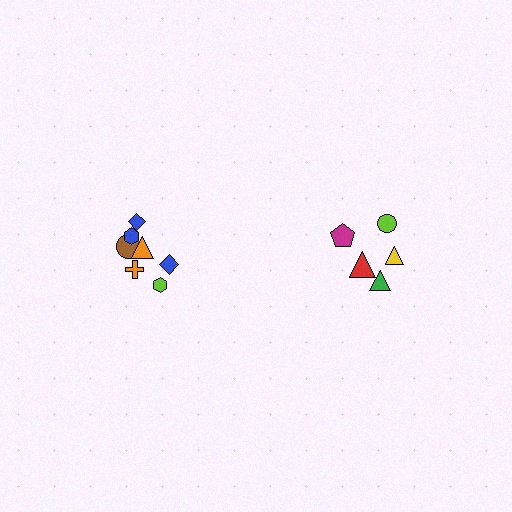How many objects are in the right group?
There are 5 objects.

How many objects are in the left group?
There are 7 objects.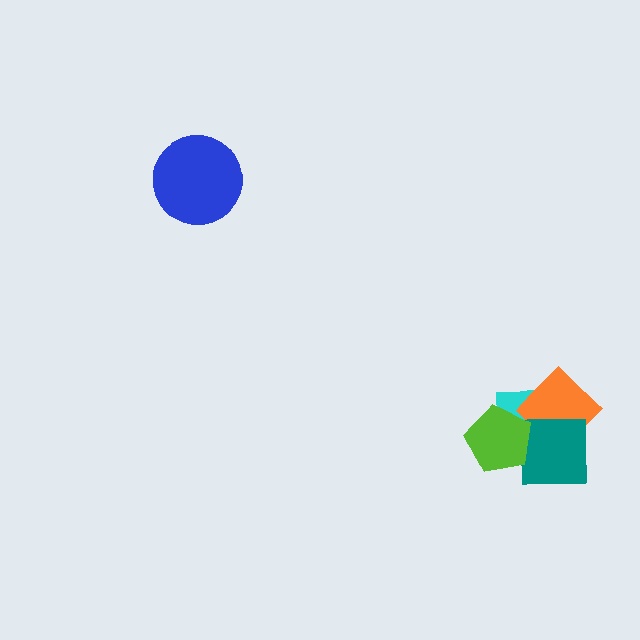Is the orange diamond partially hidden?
Yes, it is partially covered by another shape.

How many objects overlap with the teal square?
3 objects overlap with the teal square.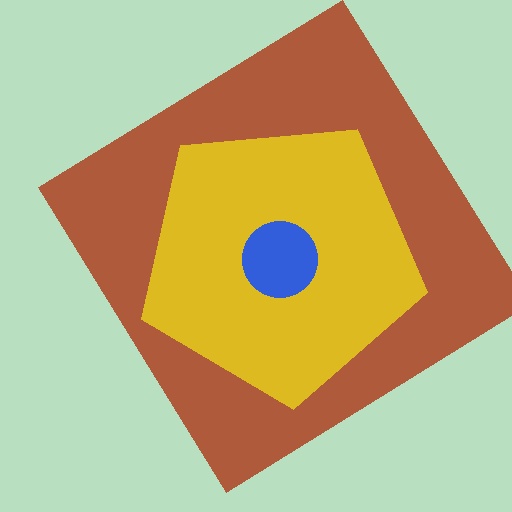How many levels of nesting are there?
3.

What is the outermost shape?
The brown diamond.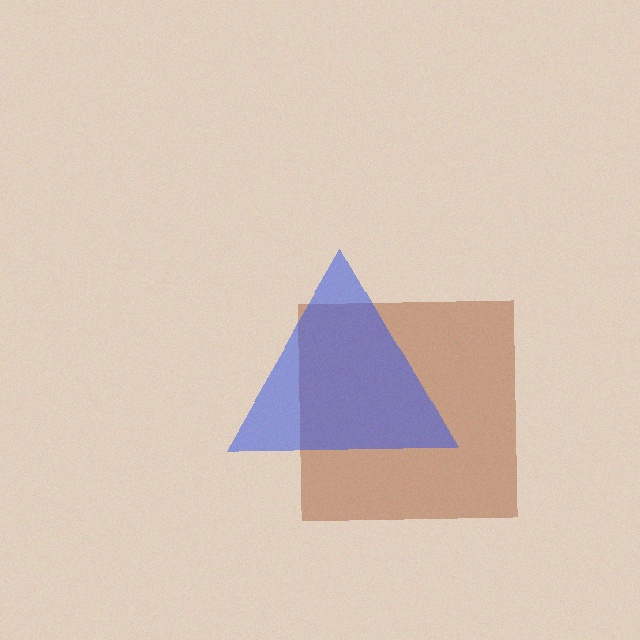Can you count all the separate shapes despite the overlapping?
Yes, there are 2 separate shapes.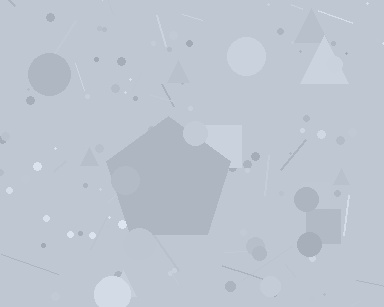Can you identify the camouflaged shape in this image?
The camouflaged shape is a pentagon.